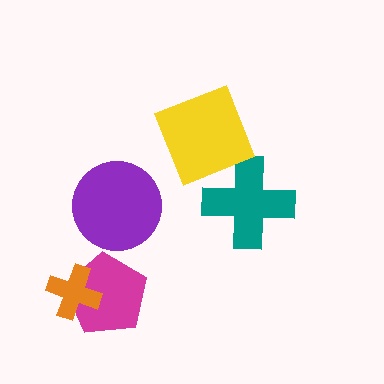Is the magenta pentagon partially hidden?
Yes, it is partially covered by another shape.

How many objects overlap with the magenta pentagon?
1 object overlaps with the magenta pentagon.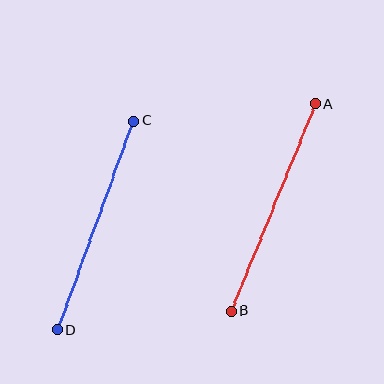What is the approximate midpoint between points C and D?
The midpoint is at approximately (96, 226) pixels.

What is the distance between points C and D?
The distance is approximately 222 pixels.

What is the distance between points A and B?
The distance is approximately 224 pixels.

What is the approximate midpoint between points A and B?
The midpoint is at approximately (273, 207) pixels.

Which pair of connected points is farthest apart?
Points A and B are farthest apart.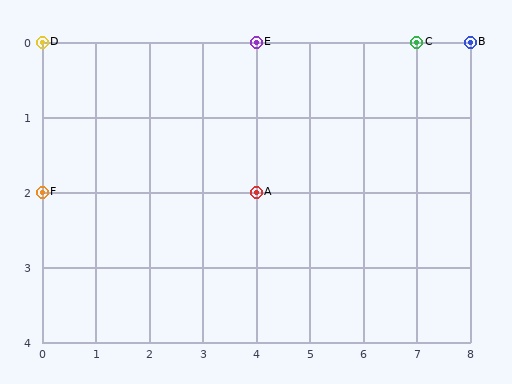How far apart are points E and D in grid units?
Points E and D are 4 columns apart.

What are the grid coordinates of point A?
Point A is at grid coordinates (4, 2).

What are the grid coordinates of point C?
Point C is at grid coordinates (7, 0).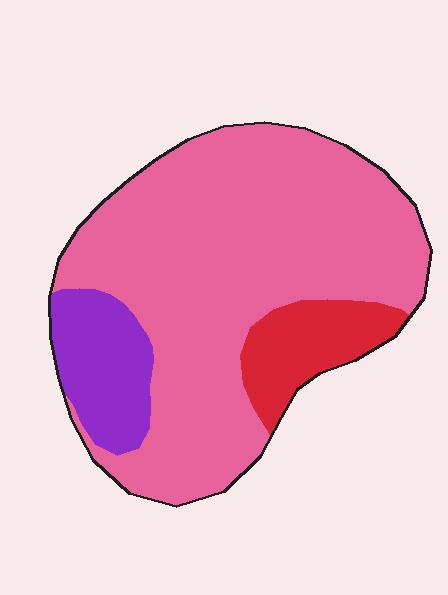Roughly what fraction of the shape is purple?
Purple takes up about one eighth (1/8) of the shape.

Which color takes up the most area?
Pink, at roughly 75%.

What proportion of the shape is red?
Red takes up about one eighth (1/8) of the shape.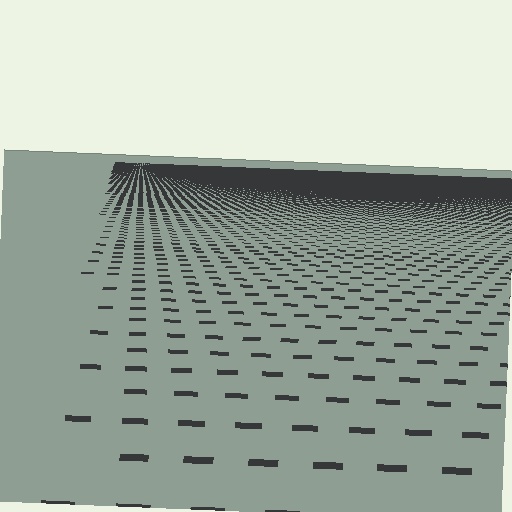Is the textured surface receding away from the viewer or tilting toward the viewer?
The surface is receding away from the viewer. Texture elements get smaller and denser toward the top.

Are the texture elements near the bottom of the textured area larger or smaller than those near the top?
Larger. Near the bottom, elements are closer to the viewer and appear at a bigger on-screen size.